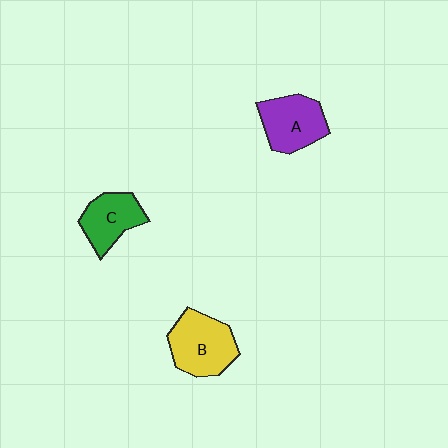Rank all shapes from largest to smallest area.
From largest to smallest: B (yellow), A (purple), C (green).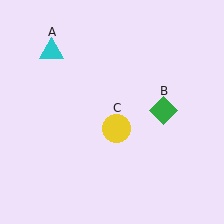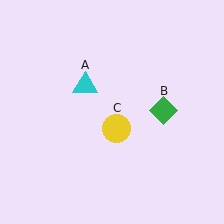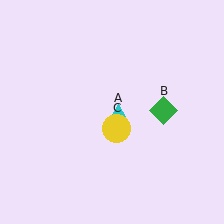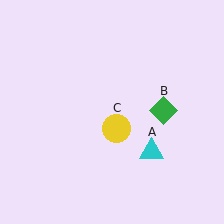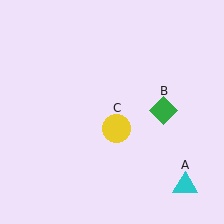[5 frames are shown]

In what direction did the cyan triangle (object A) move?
The cyan triangle (object A) moved down and to the right.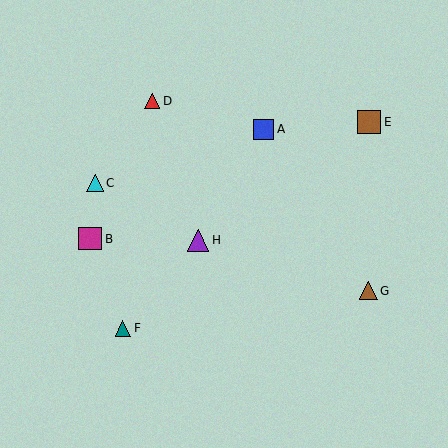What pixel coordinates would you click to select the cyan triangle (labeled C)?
Click at (95, 183) to select the cyan triangle C.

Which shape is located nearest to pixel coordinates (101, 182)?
The cyan triangle (labeled C) at (95, 183) is nearest to that location.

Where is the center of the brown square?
The center of the brown square is at (369, 122).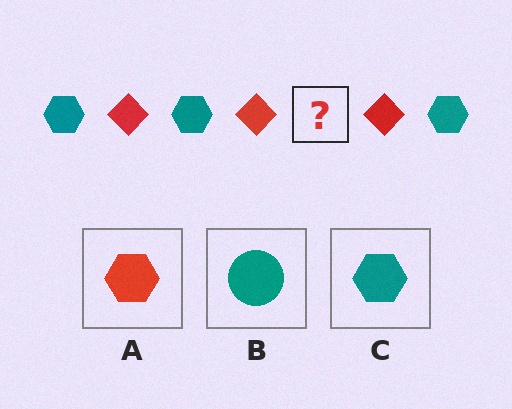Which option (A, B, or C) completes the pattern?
C.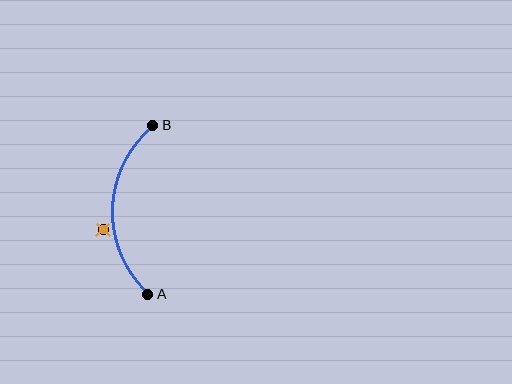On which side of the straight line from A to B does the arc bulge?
The arc bulges to the left of the straight line connecting A and B.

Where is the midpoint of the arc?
The arc midpoint is the point on the curve farthest from the straight line joining A and B. It sits to the left of that line.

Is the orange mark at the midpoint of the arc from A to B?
No — the orange mark does not lie on the arc at all. It sits slightly outside the curve.